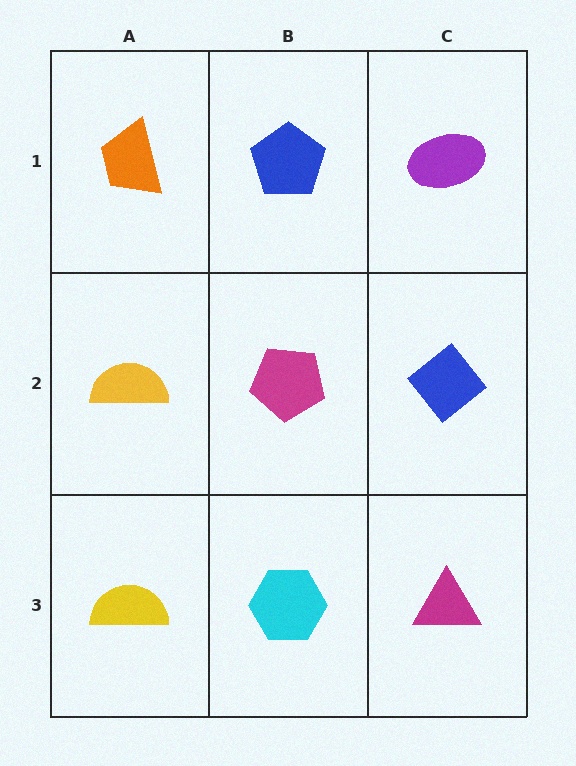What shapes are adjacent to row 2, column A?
An orange trapezoid (row 1, column A), a yellow semicircle (row 3, column A), a magenta pentagon (row 2, column B).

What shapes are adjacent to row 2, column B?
A blue pentagon (row 1, column B), a cyan hexagon (row 3, column B), a yellow semicircle (row 2, column A), a blue diamond (row 2, column C).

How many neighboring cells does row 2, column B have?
4.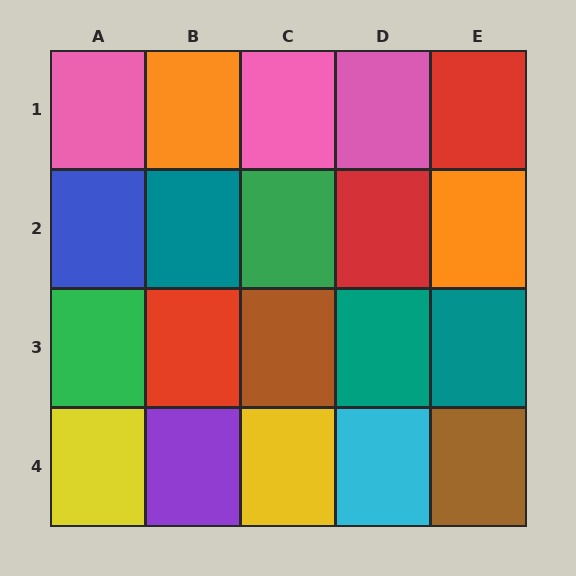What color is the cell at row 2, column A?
Blue.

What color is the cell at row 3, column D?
Teal.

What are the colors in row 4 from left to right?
Yellow, purple, yellow, cyan, brown.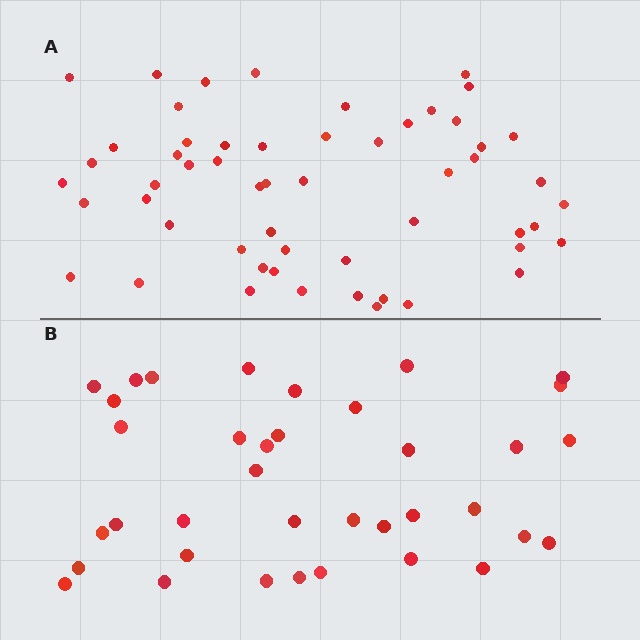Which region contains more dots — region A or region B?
Region A (the top region) has more dots.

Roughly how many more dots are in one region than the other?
Region A has approximately 20 more dots than region B.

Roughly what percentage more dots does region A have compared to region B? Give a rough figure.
About 50% more.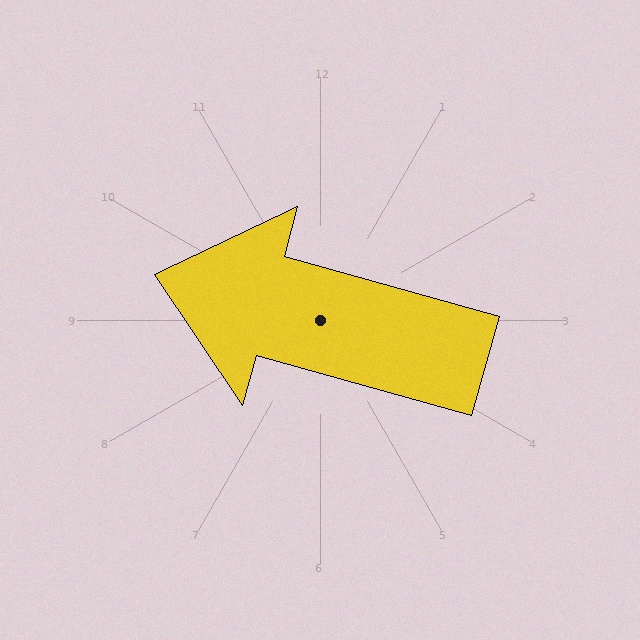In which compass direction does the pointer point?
West.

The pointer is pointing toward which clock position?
Roughly 10 o'clock.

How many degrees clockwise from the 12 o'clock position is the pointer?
Approximately 285 degrees.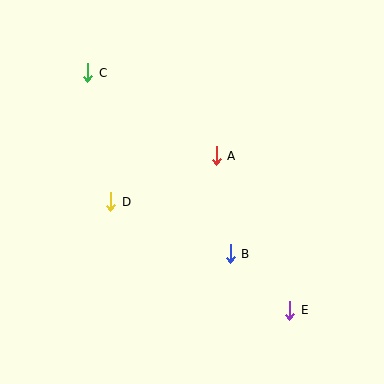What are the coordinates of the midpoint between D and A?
The midpoint between D and A is at (164, 179).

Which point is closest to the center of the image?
Point A at (216, 156) is closest to the center.